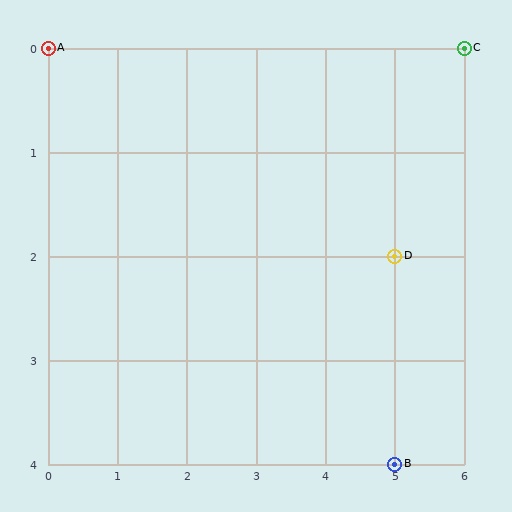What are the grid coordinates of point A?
Point A is at grid coordinates (0, 0).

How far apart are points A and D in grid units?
Points A and D are 5 columns and 2 rows apart (about 5.4 grid units diagonally).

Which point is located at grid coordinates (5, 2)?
Point D is at (5, 2).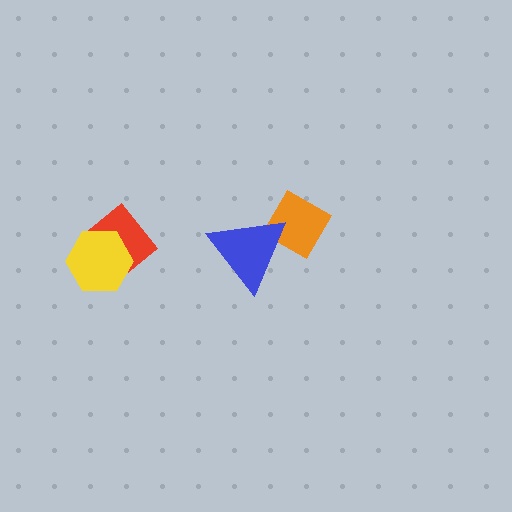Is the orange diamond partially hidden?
Yes, it is partially covered by another shape.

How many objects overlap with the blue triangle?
1 object overlaps with the blue triangle.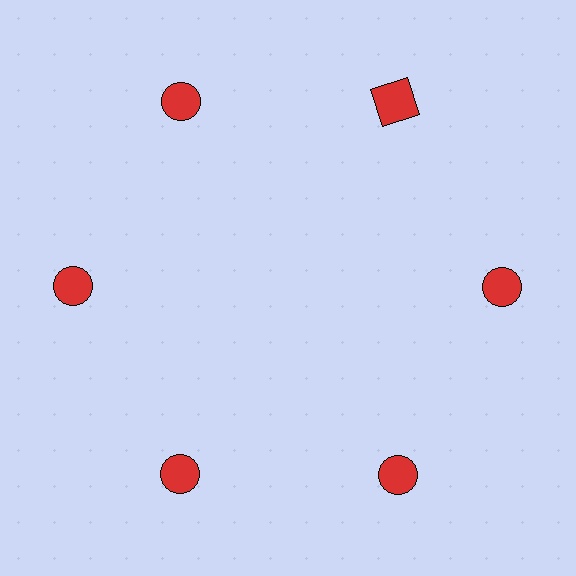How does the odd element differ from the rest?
It has a different shape: square instead of circle.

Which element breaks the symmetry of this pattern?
The red square at roughly the 1 o'clock position breaks the symmetry. All other shapes are red circles.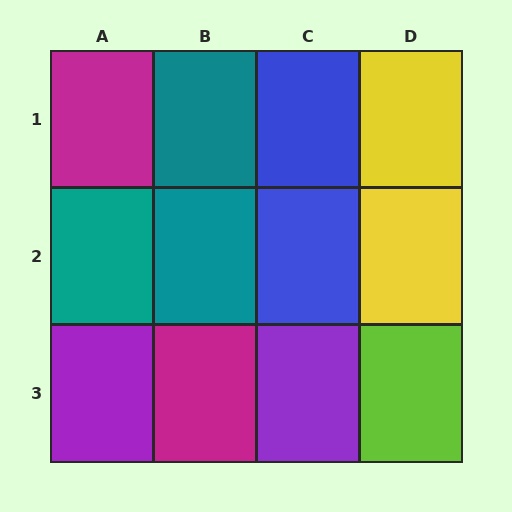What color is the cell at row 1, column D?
Yellow.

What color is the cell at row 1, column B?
Teal.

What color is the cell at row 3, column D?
Lime.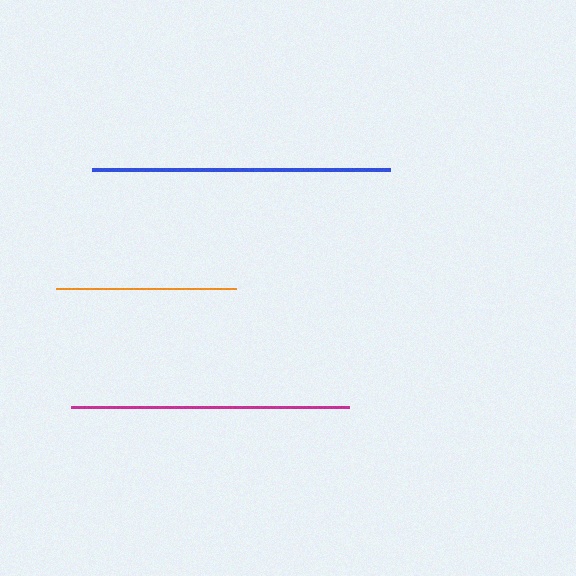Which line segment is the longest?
The blue line is the longest at approximately 298 pixels.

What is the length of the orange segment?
The orange segment is approximately 180 pixels long.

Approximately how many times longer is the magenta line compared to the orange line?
The magenta line is approximately 1.5 times the length of the orange line.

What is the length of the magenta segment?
The magenta segment is approximately 278 pixels long.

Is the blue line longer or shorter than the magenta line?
The blue line is longer than the magenta line.